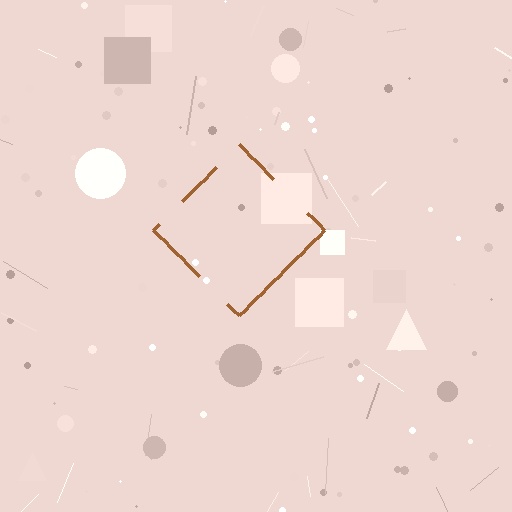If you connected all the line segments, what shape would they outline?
They would outline a diamond.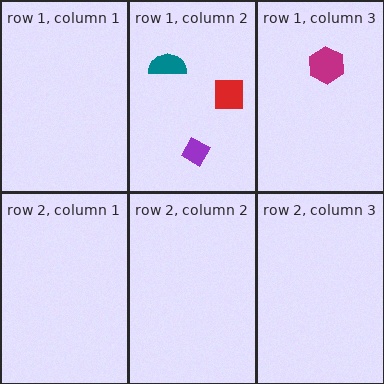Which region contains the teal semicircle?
The row 1, column 2 region.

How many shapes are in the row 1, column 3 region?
1.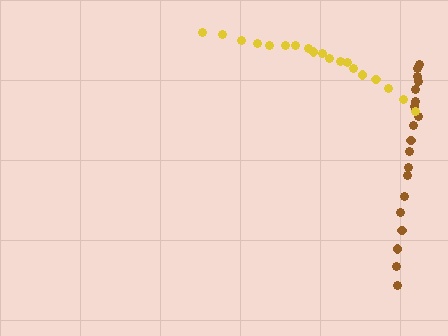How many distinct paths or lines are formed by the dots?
There are 2 distinct paths.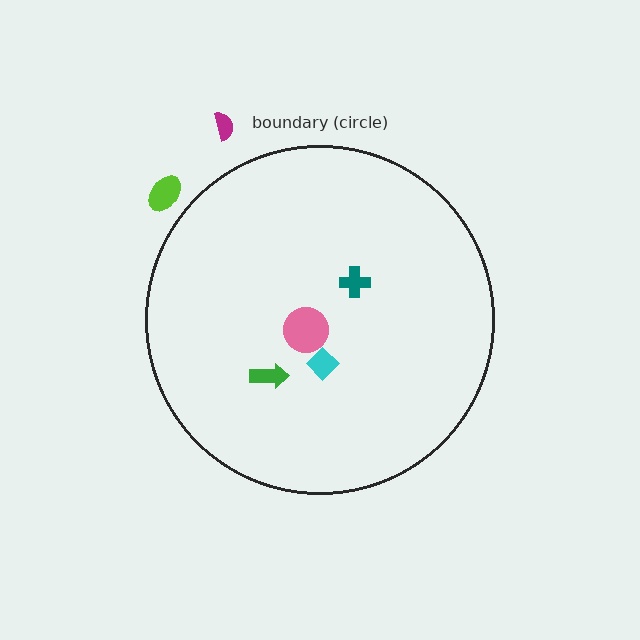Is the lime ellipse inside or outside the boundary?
Outside.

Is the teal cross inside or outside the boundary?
Inside.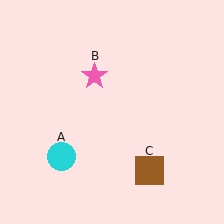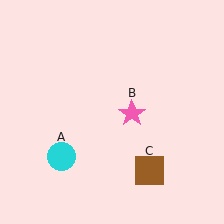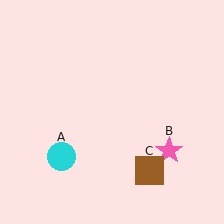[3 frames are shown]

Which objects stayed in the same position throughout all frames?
Cyan circle (object A) and brown square (object C) remained stationary.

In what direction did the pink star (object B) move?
The pink star (object B) moved down and to the right.